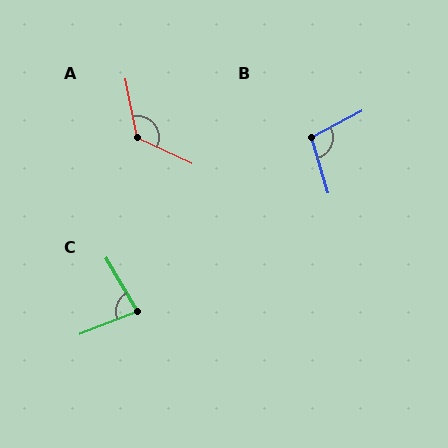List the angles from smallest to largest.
C (81°), B (101°), A (126°).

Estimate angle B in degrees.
Approximately 101 degrees.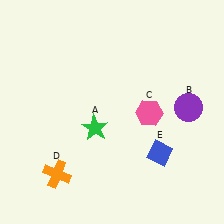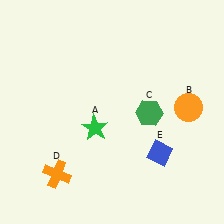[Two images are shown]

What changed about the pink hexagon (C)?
In Image 1, C is pink. In Image 2, it changed to green.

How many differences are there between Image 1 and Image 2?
There are 2 differences between the two images.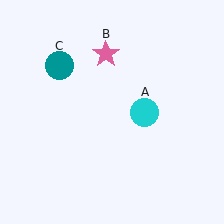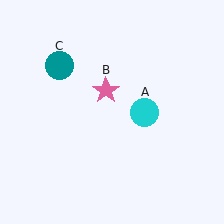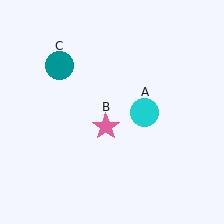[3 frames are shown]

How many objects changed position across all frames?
1 object changed position: pink star (object B).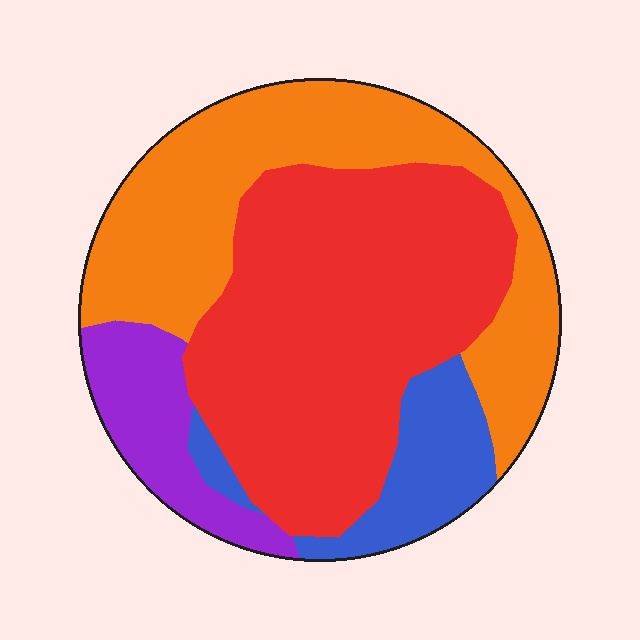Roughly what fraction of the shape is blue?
Blue takes up about one tenth (1/10) of the shape.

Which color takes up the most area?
Red, at roughly 45%.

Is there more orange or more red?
Red.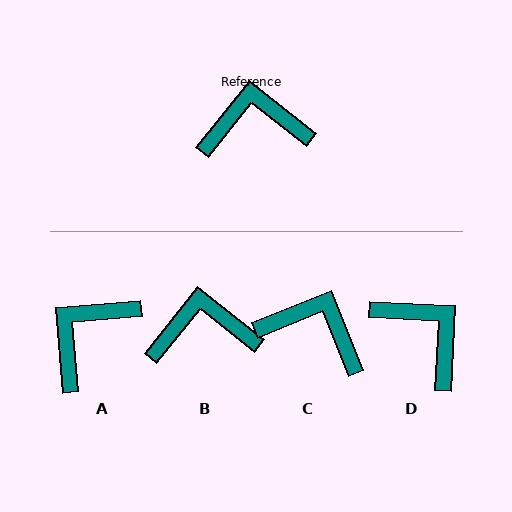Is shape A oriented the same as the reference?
No, it is off by about 43 degrees.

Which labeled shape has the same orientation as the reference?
B.